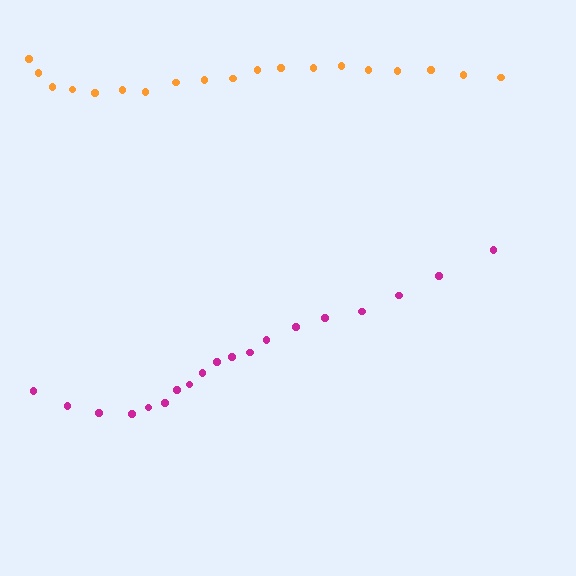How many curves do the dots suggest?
There are 2 distinct paths.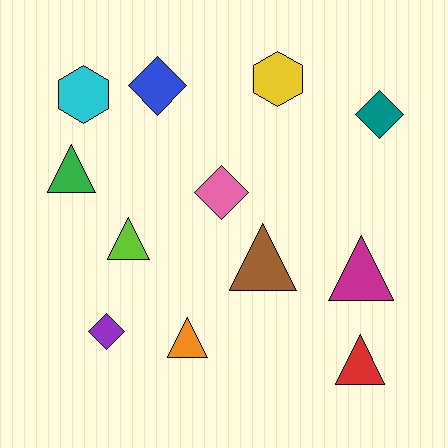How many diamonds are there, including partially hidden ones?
There are 4 diamonds.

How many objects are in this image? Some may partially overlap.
There are 12 objects.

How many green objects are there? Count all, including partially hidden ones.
There is 1 green object.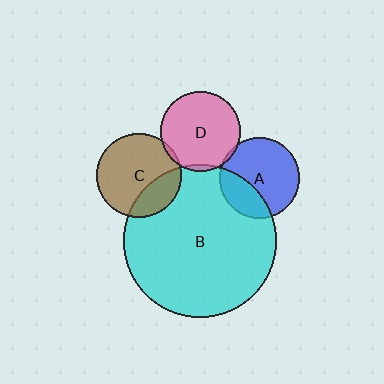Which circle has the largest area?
Circle B (cyan).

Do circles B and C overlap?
Yes.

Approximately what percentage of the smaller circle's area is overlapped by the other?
Approximately 25%.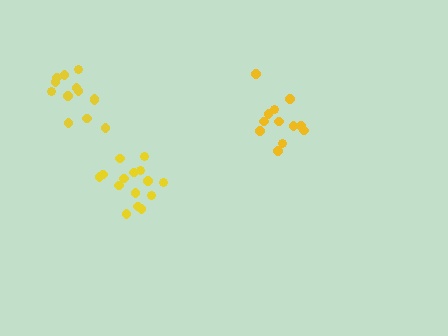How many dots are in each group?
Group 1: 13 dots, Group 2: 15 dots, Group 3: 12 dots (40 total).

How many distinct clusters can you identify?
There are 3 distinct clusters.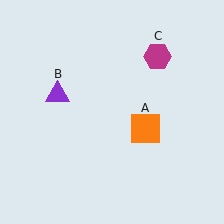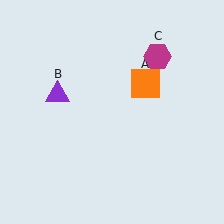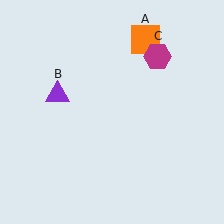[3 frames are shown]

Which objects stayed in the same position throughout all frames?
Purple triangle (object B) and magenta hexagon (object C) remained stationary.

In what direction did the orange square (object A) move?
The orange square (object A) moved up.